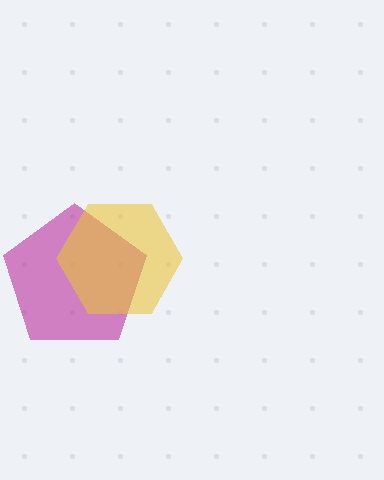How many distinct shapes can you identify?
There are 2 distinct shapes: a magenta pentagon, a yellow hexagon.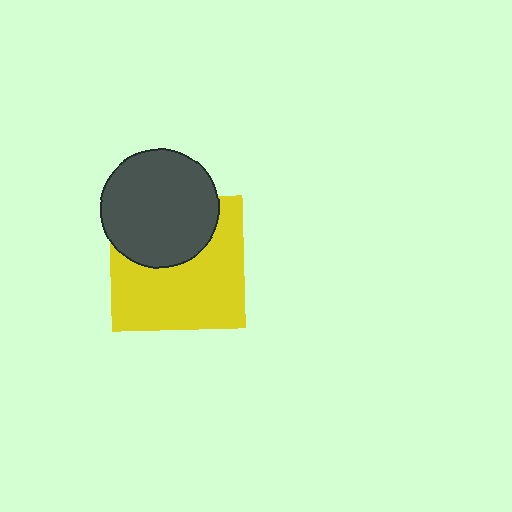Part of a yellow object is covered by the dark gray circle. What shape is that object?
It is a square.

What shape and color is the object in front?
The object in front is a dark gray circle.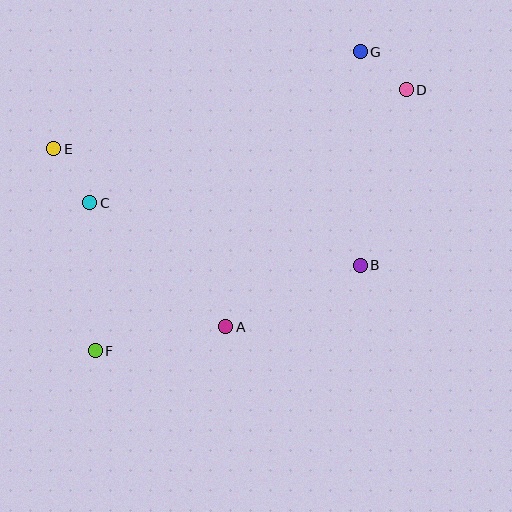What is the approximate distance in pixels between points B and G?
The distance between B and G is approximately 213 pixels.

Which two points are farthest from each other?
Points D and F are farthest from each other.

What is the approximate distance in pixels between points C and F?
The distance between C and F is approximately 148 pixels.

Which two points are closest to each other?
Points D and G are closest to each other.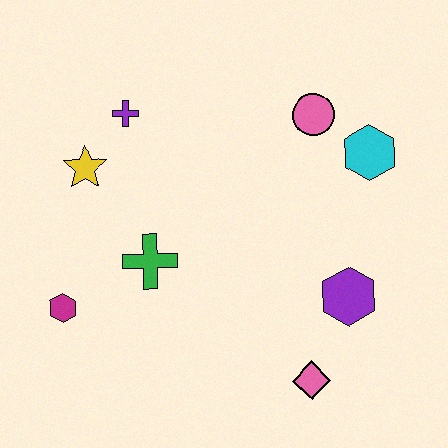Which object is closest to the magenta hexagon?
The green cross is closest to the magenta hexagon.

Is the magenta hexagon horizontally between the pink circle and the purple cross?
No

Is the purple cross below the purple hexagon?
No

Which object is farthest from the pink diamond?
The purple cross is farthest from the pink diamond.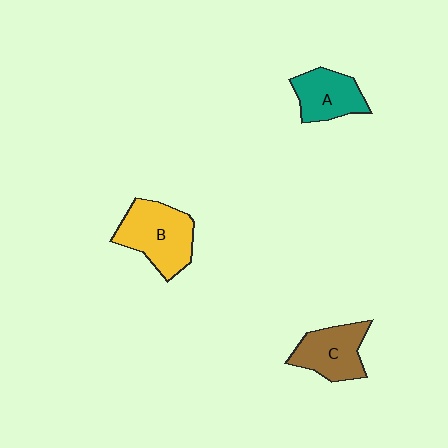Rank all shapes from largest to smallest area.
From largest to smallest: B (yellow), C (brown), A (teal).